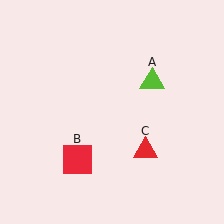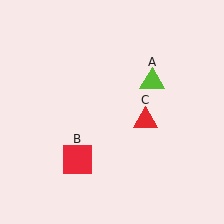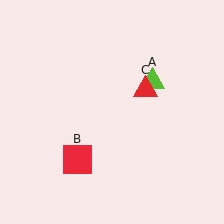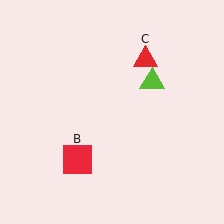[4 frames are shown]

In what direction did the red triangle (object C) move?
The red triangle (object C) moved up.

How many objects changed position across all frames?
1 object changed position: red triangle (object C).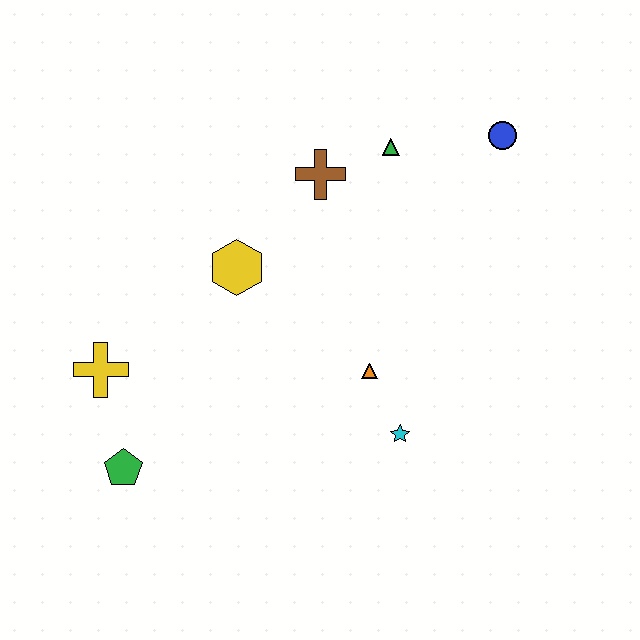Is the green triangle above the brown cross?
Yes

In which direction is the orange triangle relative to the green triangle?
The orange triangle is below the green triangle.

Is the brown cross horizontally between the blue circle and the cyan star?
No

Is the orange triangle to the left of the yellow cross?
No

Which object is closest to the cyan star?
The orange triangle is closest to the cyan star.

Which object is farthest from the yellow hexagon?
The blue circle is farthest from the yellow hexagon.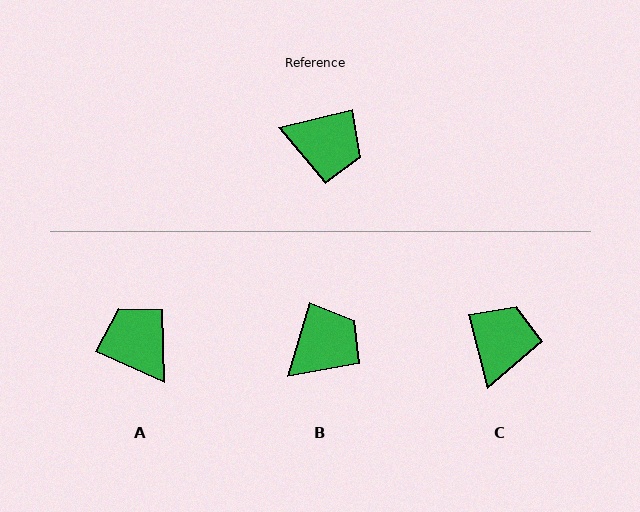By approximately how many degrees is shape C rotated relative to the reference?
Approximately 90 degrees counter-clockwise.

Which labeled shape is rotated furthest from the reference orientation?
A, about 142 degrees away.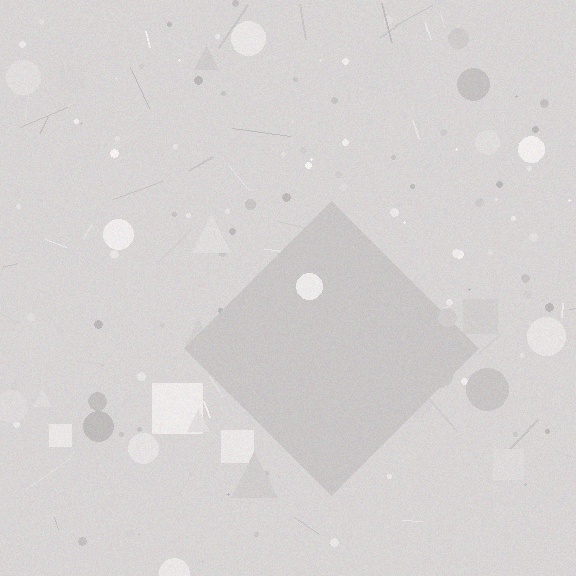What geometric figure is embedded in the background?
A diamond is embedded in the background.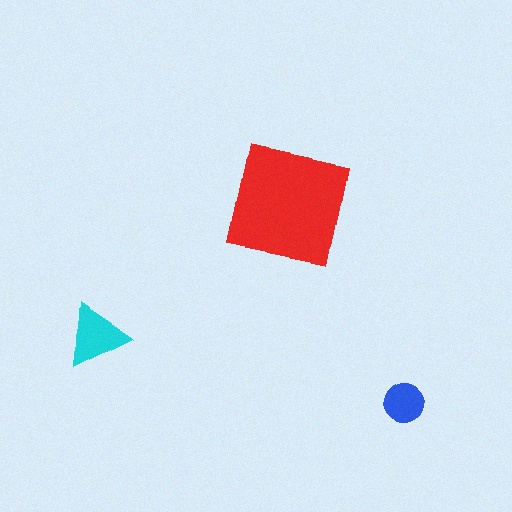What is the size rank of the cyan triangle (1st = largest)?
2nd.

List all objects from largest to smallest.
The red square, the cyan triangle, the blue circle.